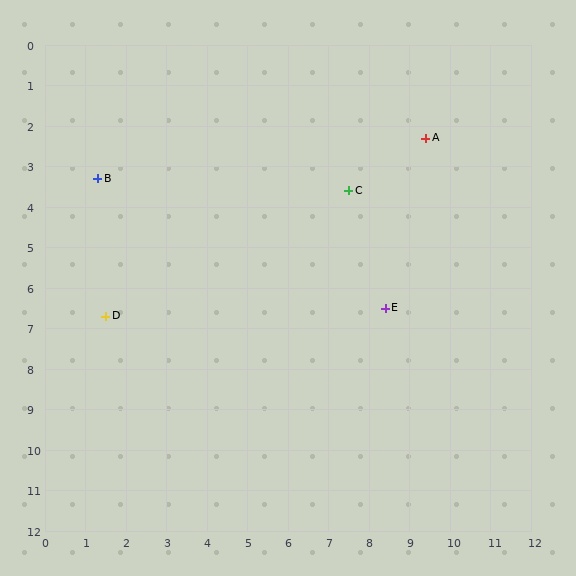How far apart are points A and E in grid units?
Points A and E are about 4.3 grid units apart.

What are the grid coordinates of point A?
Point A is at approximately (9.4, 2.3).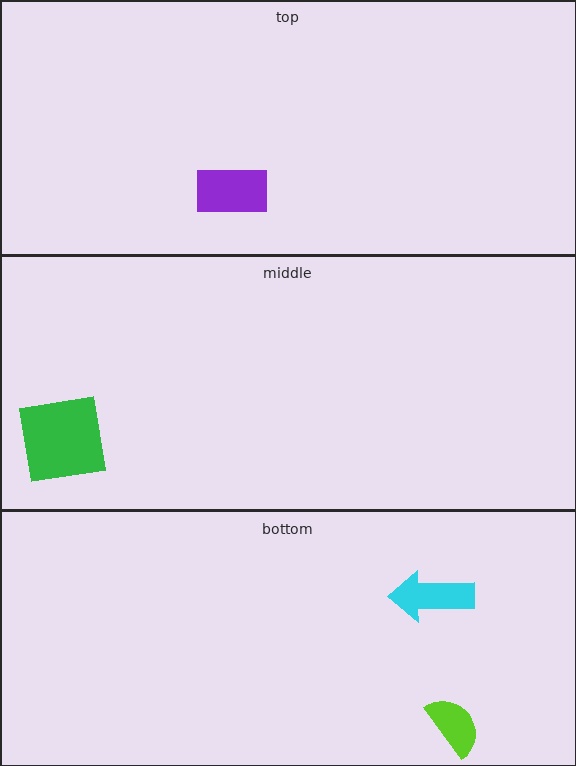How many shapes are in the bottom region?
2.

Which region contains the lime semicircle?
The bottom region.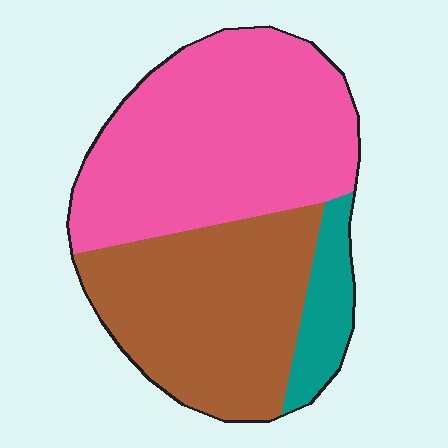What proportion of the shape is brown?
Brown covers 40% of the shape.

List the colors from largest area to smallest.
From largest to smallest: pink, brown, teal.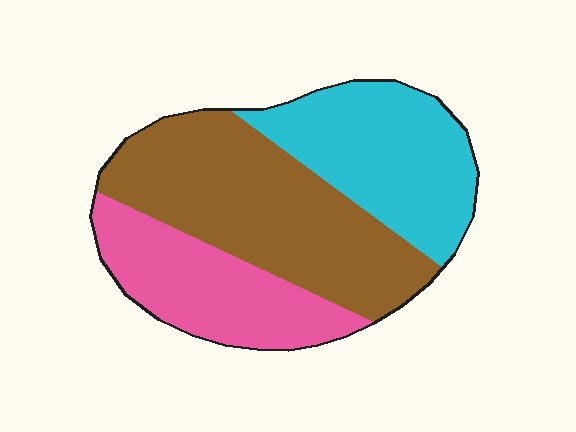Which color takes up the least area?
Pink, at roughly 25%.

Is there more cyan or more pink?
Cyan.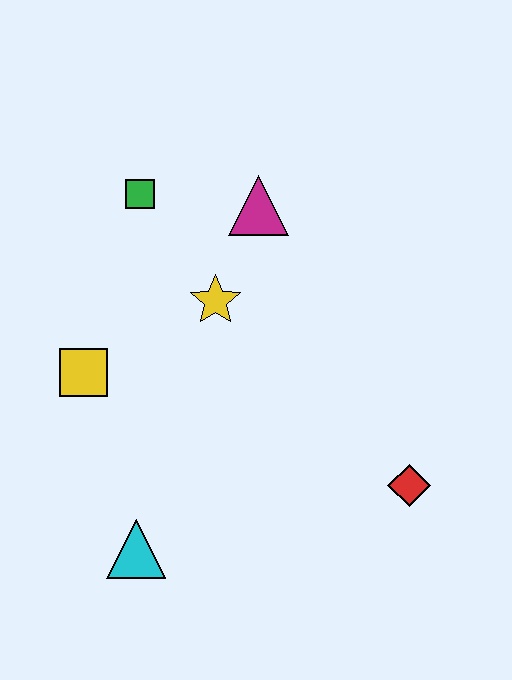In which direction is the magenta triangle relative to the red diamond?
The magenta triangle is above the red diamond.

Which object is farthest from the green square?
The red diamond is farthest from the green square.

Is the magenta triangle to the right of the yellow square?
Yes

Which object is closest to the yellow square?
The yellow star is closest to the yellow square.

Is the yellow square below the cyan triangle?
No